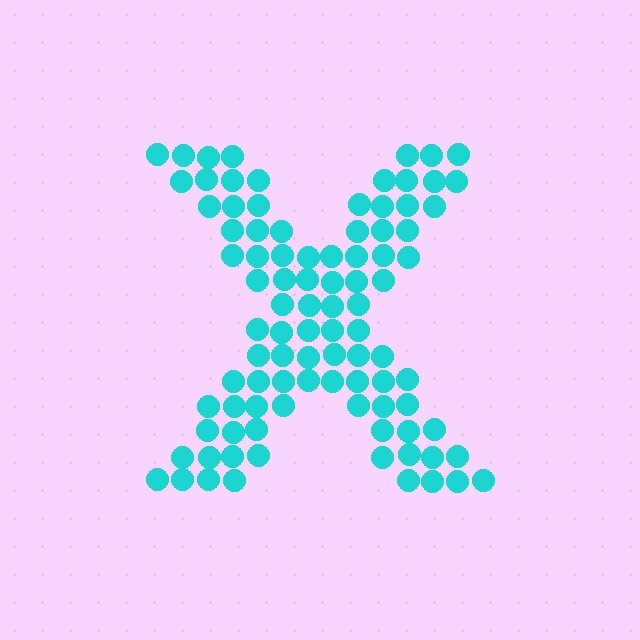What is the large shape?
The large shape is the letter X.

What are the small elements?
The small elements are circles.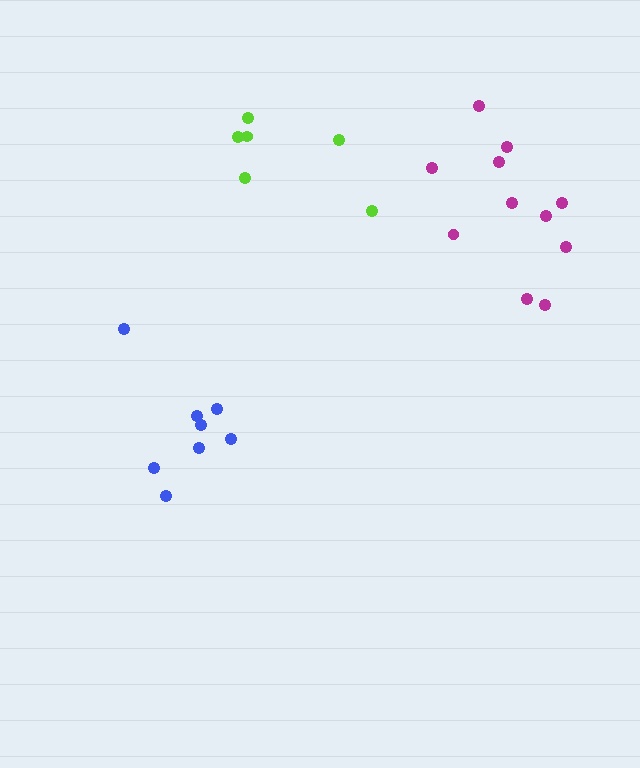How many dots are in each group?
Group 1: 6 dots, Group 2: 8 dots, Group 3: 11 dots (25 total).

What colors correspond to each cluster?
The clusters are colored: lime, blue, magenta.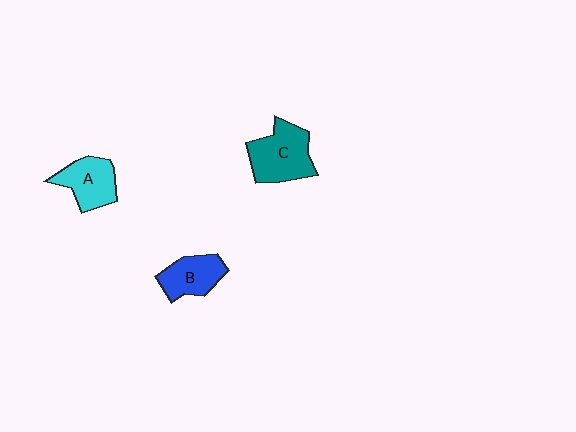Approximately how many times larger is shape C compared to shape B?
Approximately 1.4 times.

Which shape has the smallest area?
Shape B (blue).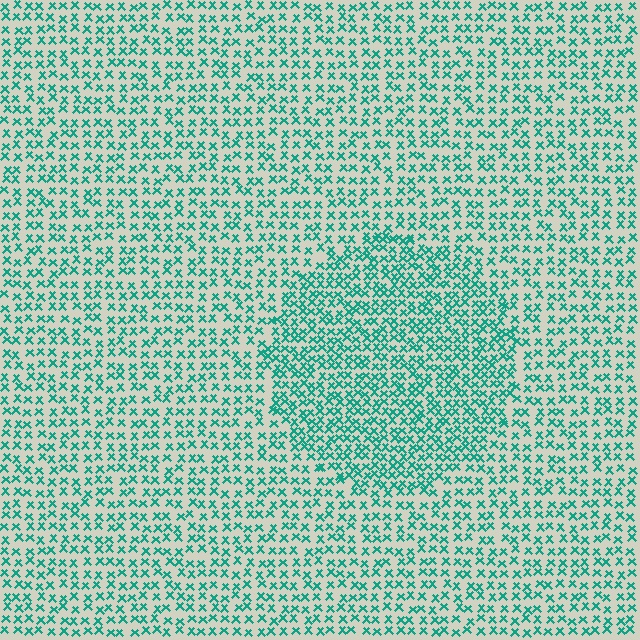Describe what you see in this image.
The image contains small teal elements arranged at two different densities. A circle-shaped region is visible where the elements are more densely packed than the surrounding area.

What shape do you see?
I see a circle.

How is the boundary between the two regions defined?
The boundary is defined by a change in element density (approximately 1.6x ratio). All elements are the same color, size, and shape.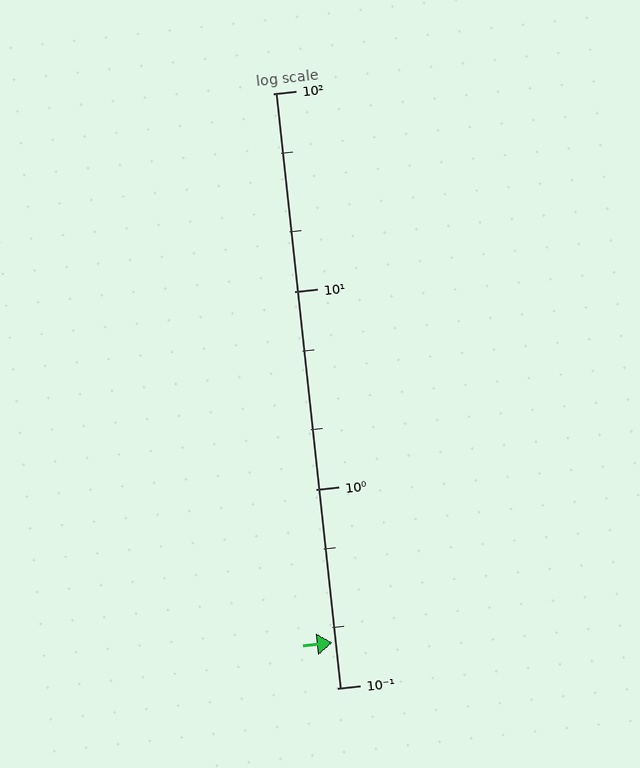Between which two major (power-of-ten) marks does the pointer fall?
The pointer is between 0.1 and 1.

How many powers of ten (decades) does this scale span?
The scale spans 3 decades, from 0.1 to 100.